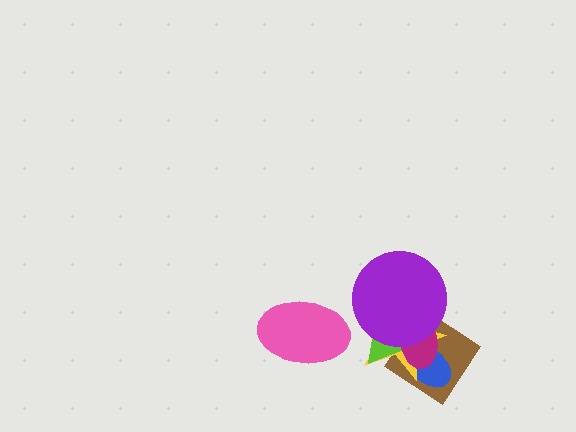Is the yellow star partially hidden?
Yes, it is partially covered by another shape.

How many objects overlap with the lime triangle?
5 objects overlap with the lime triangle.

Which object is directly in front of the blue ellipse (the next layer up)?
The yellow star is directly in front of the blue ellipse.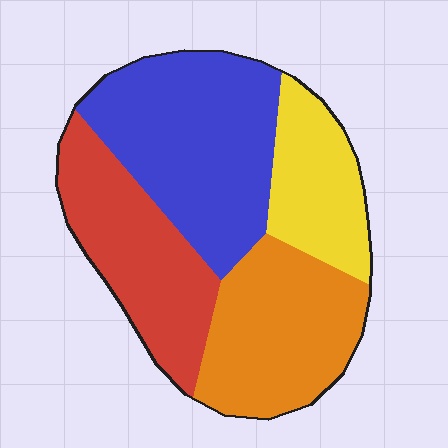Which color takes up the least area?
Yellow, at roughly 15%.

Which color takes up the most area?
Blue, at roughly 35%.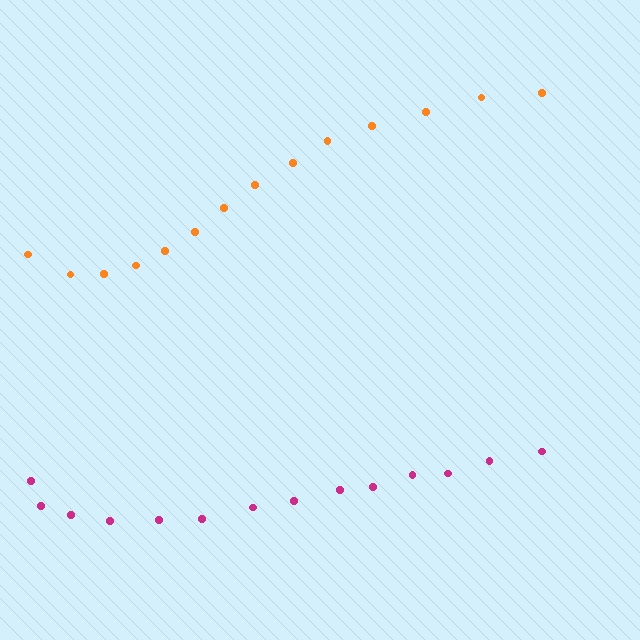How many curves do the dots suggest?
There are 2 distinct paths.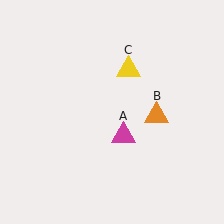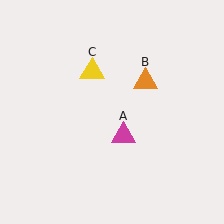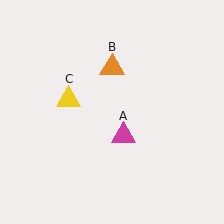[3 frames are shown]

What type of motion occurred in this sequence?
The orange triangle (object B), yellow triangle (object C) rotated counterclockwise around the center of the scene.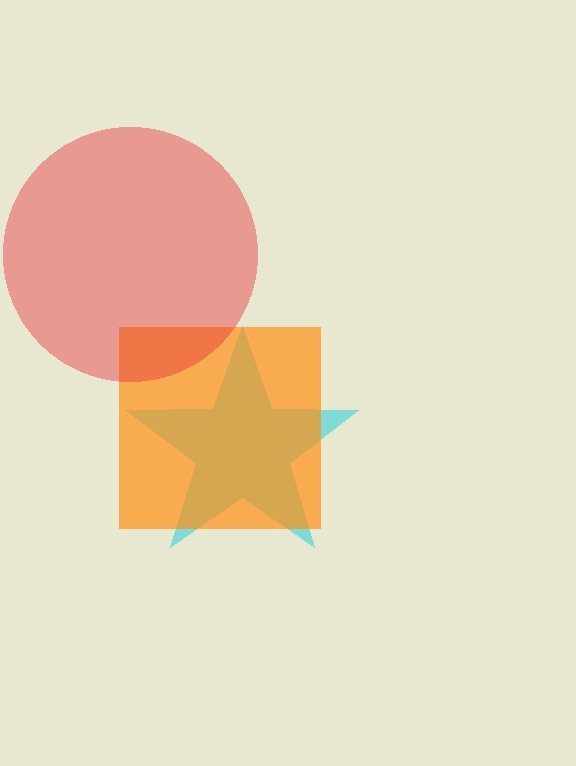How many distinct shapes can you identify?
There are 3 distinct shapes: a cyan star, an orange square, a red circle.